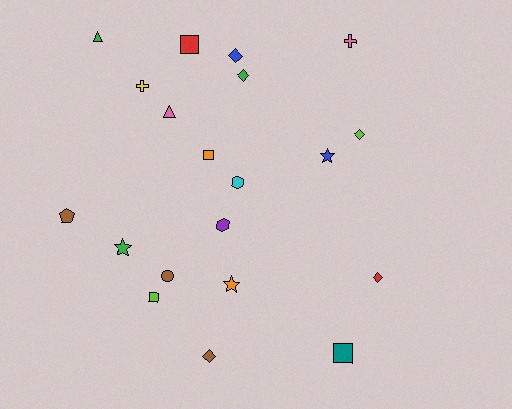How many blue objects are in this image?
There are 2 blue objects.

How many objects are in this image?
There are 20 objects.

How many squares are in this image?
There are 4 squares.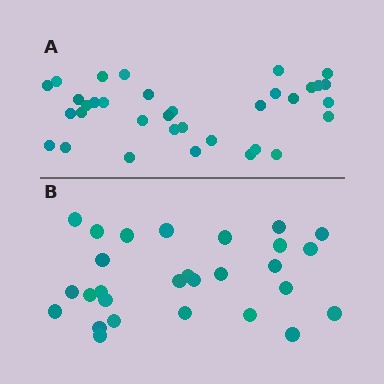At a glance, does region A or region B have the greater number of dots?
Region A (the top region) has more dots.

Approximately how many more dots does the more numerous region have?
Region A has about 6 more dots than region B.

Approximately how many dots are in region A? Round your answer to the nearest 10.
About 30 dots. (The exact count is 34, which rounds to 30.)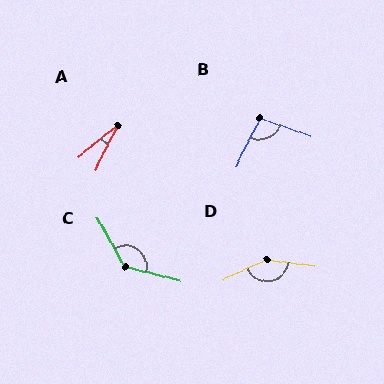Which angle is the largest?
D, at approximately 147 degrees.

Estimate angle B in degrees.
Approximately 97 degrees.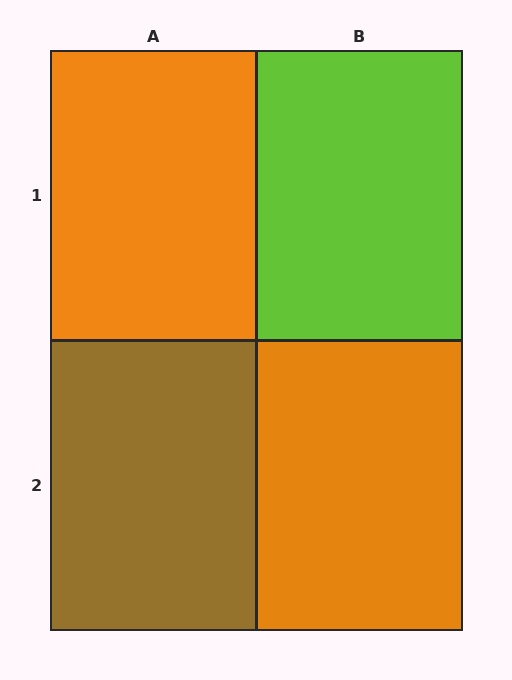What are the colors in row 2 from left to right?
Brown, orange.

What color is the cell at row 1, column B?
Lime.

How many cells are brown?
1 cell is brown.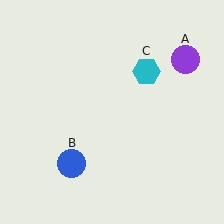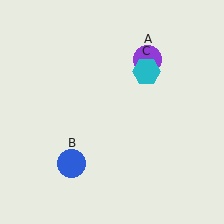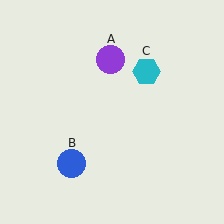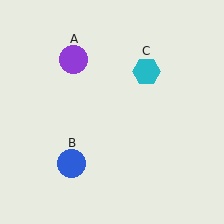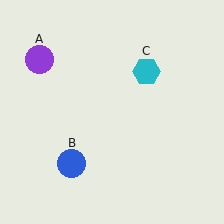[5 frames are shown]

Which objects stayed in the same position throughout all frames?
Blue circle (object B) and cyan hexagon (object C) remained stationary.